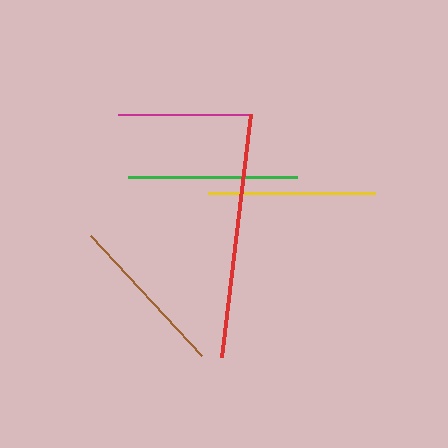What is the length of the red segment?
The red segment is approximately 245 pixels long.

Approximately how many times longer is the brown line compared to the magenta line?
The brown line is approximately 1.3 times the length of the magenta line.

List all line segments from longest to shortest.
From longest to shortest: red, green, yellow, brown, magenta.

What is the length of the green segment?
The green segment is approximately 169 pixels long.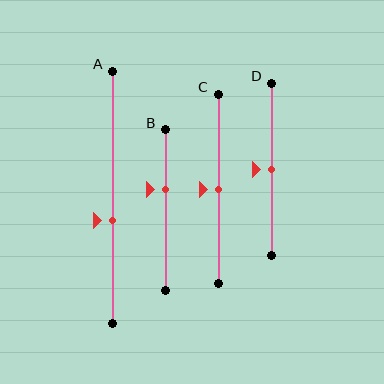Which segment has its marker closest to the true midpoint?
Segment C has its marker closest to the true midpoint.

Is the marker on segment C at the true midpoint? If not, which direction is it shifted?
Yes, the marker on segment C is at the true midpoint.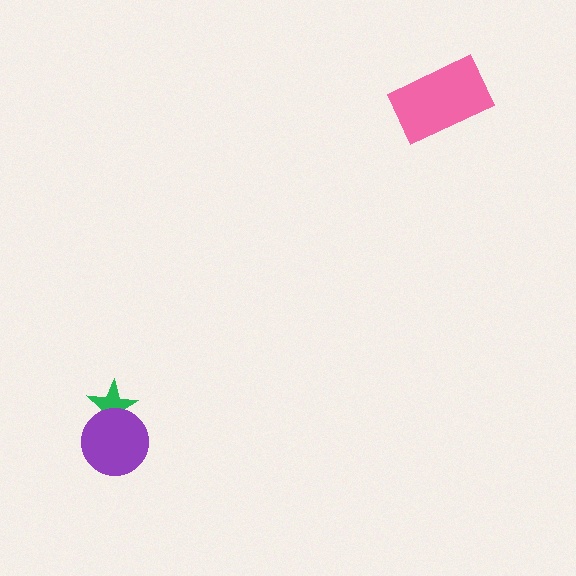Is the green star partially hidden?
Yes, it is partially covered by another shape.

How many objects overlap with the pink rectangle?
0 objects overlap with the pink rectangle.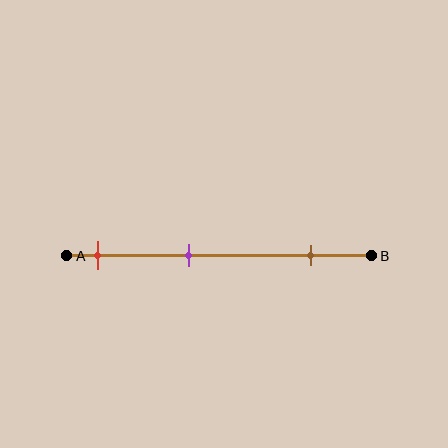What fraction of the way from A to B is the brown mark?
The brown mark is approximately 80% (0.8) of the way from A to B.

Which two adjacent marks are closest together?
The red and purple marks are the closest adjacent pair.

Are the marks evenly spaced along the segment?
Yes, the marks are approximately evenly spaced.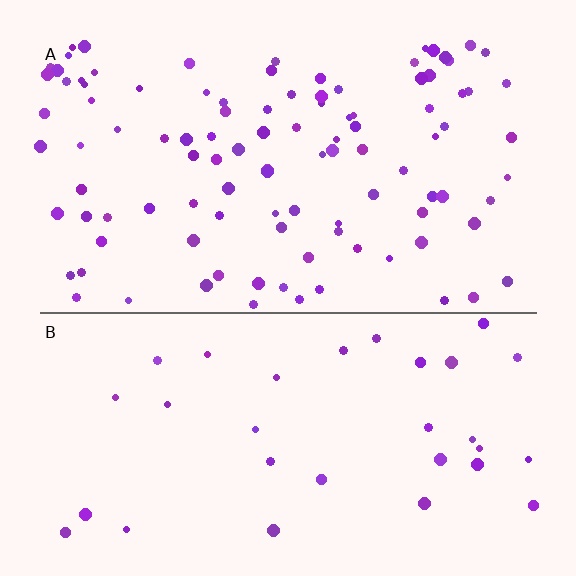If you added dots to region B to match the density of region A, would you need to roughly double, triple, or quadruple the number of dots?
Approximately triple.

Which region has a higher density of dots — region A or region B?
A (the top).